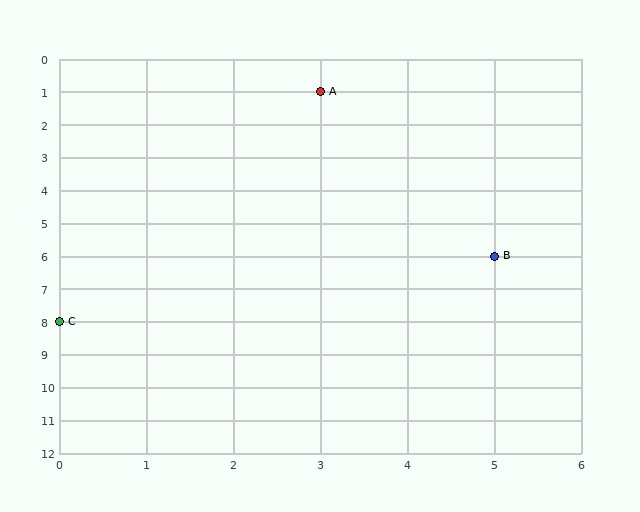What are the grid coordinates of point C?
Point C is at grid coordinates (0, 8).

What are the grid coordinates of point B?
Point B is at grid coordinates (5, 6).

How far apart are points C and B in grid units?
Points C and B are 5 columns and 2 rows apart (about 5.4 grid units diagonally).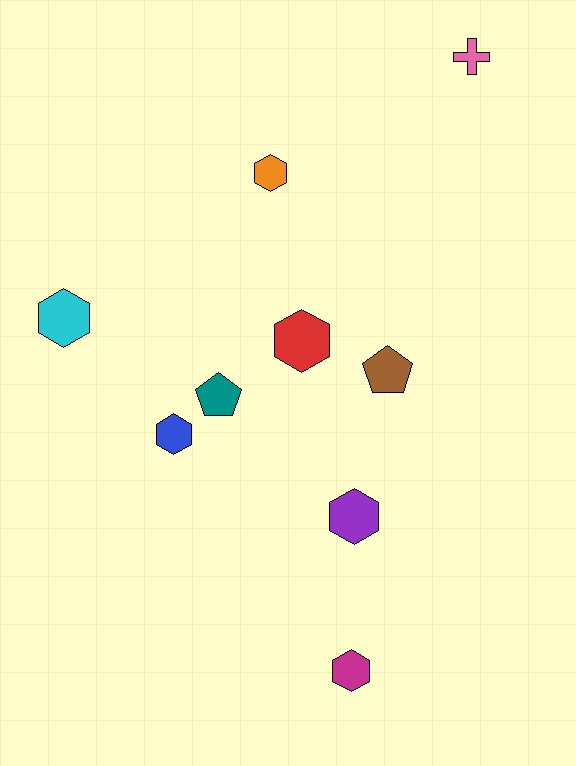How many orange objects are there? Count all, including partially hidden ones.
There is 1 orange object.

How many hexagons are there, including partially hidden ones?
There are 6 hexagons.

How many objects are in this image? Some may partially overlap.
There are 9 objects.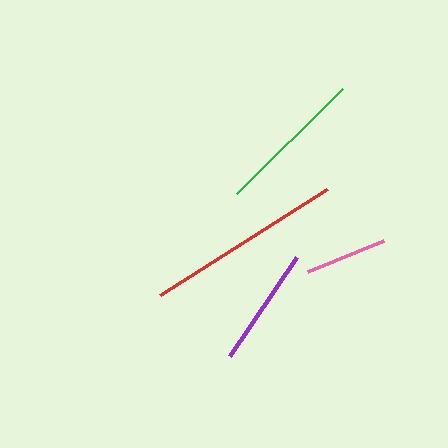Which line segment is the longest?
The red line is the longest at approximately 198 pixels.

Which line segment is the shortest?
The pink line is the shortest at approximately 83 pixels.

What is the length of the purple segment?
The purple segment is approximately 121 pixels long.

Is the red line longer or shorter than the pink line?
The red line is longer than the pink line.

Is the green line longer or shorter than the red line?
The red line is longer than the green line.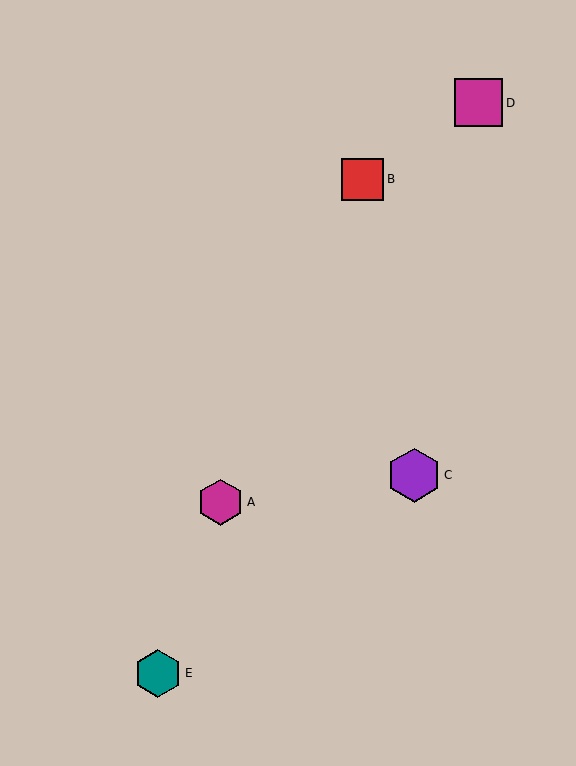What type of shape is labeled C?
Shape C is a purple hexagon.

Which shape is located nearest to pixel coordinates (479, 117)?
The magenta square (labeled D) at (479, 103) is nearest to that location.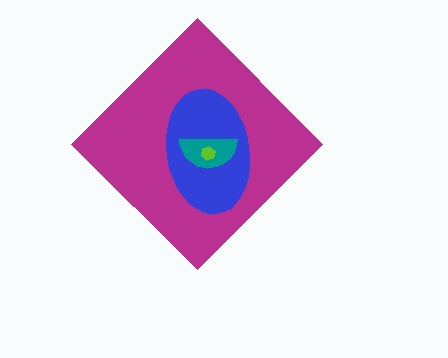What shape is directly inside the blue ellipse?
The teal semicircle.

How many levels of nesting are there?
4.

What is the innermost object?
The lime hexagon.